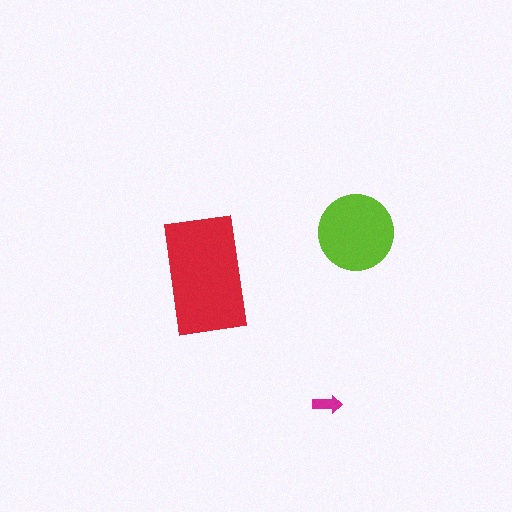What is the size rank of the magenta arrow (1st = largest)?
3rd.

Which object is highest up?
The lime circle is topmost.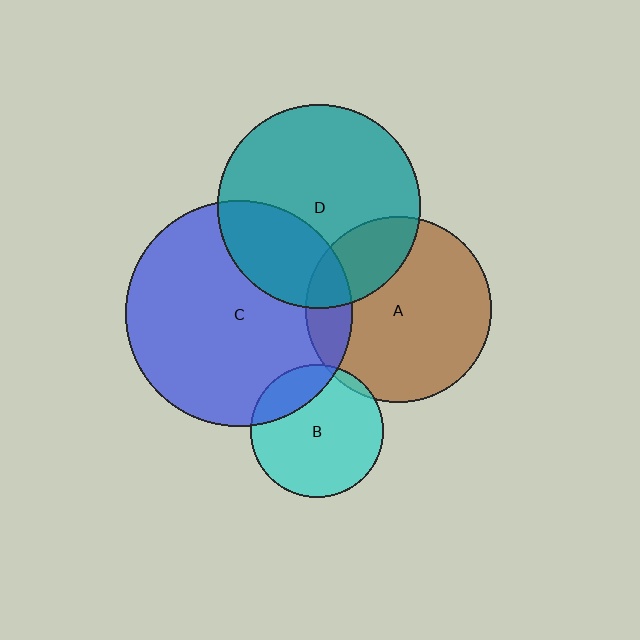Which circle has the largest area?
Circle C (blue).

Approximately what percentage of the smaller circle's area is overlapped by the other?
Approximately 15%.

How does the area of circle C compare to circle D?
Approximately 1.2 times.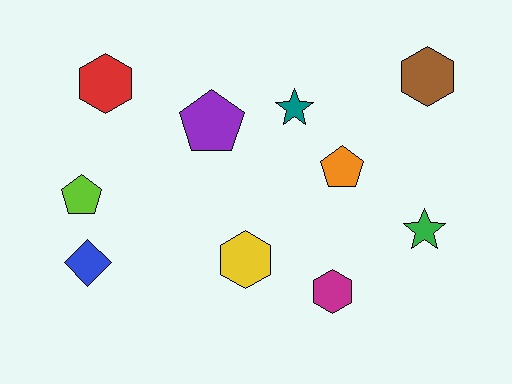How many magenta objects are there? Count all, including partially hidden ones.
There is 1 magenta object.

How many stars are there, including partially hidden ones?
There are 2 stars.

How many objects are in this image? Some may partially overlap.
There are 10 objects.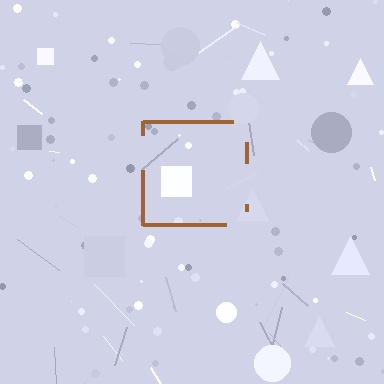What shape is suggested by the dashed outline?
The dashed outline suggests a square.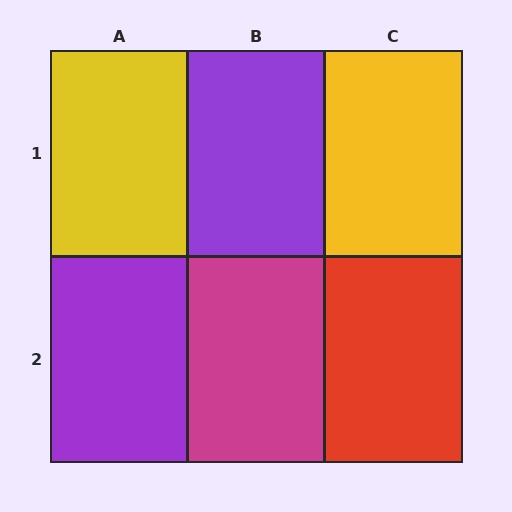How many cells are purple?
2 cells are purple.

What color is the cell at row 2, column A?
Purple.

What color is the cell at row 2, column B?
Magenta.